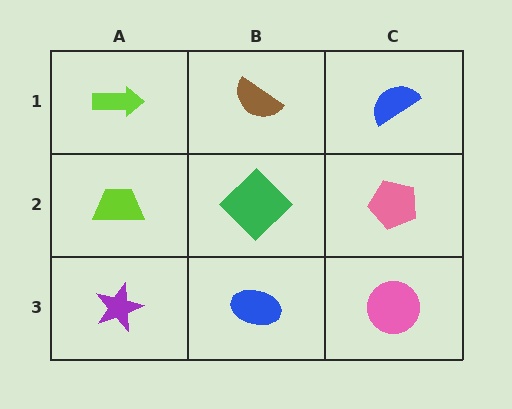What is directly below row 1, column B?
A green diamond.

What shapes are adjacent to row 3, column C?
A pink pentagon (row 2, column C), a blue ellipse (row 3, column B).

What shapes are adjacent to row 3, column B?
A green diamond (row 2, column B), a purple star (row 3, column A), a pink circle (row 3, column C).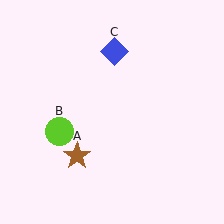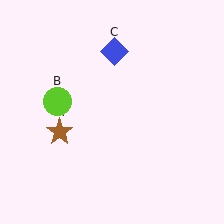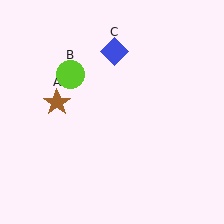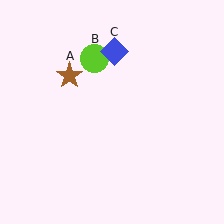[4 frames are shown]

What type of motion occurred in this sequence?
The brown star (object A), lime circle (object B) rotated clockwise around the center of the scene.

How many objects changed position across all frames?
2 objects changed position: brown star (object A), lime circle (object B).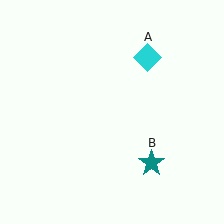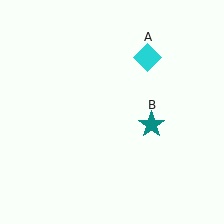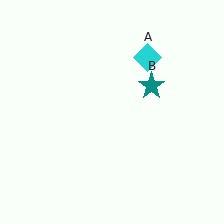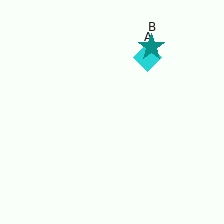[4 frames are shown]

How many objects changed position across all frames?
1 object changed position: teal star (object B).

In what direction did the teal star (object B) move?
The teal star (object B) moved up.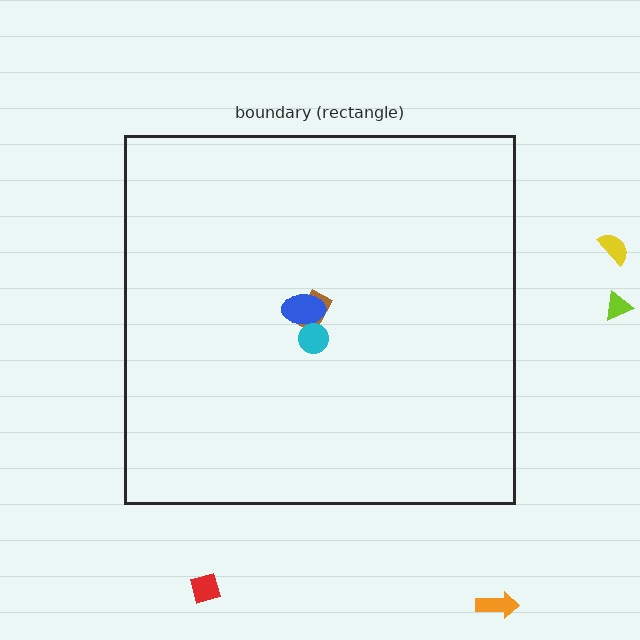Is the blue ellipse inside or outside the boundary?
Inside.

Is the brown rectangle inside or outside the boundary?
Inside.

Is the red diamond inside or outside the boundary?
Outside.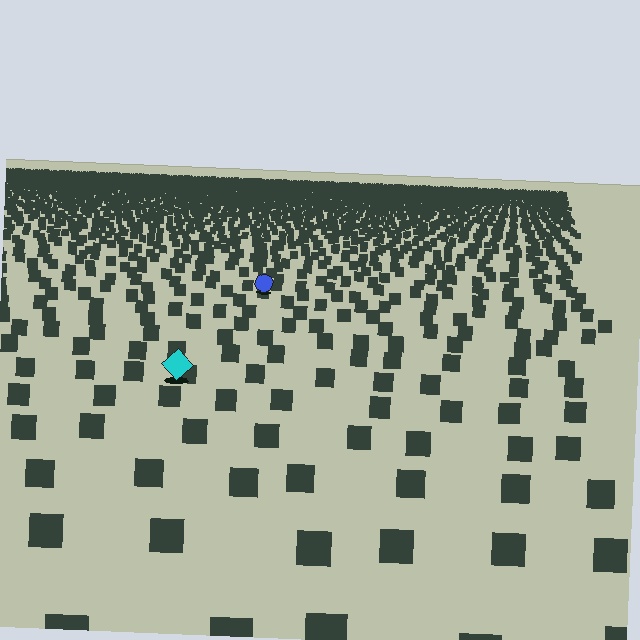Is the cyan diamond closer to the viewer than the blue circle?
Yes. The cyan diamond is closer — you can tell from the texture gradient: the ground texture is coarser near it.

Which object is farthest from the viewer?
The blue circle is farthest from the viewer. It appears smaller and the ground texture around it is denser.